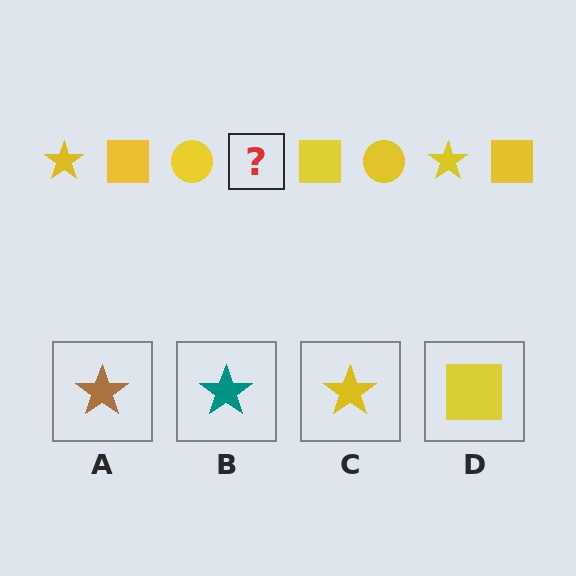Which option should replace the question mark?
Option C.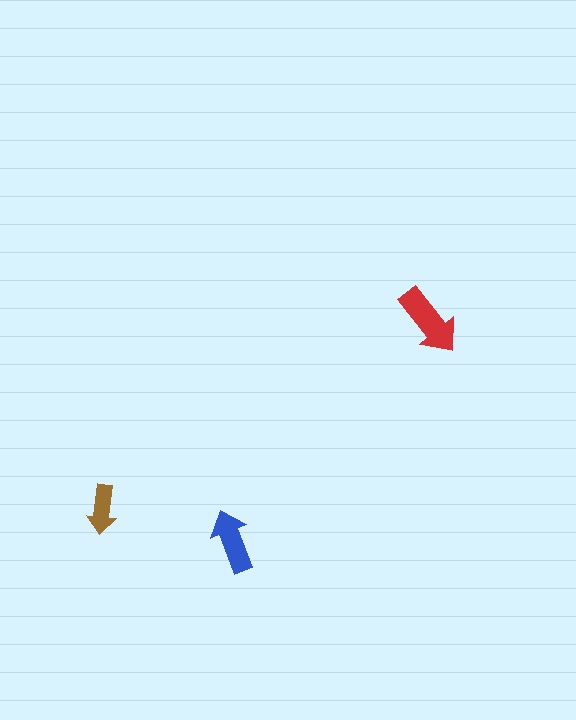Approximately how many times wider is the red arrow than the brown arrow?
About 1.5 times wider.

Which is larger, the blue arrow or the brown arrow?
The blue one.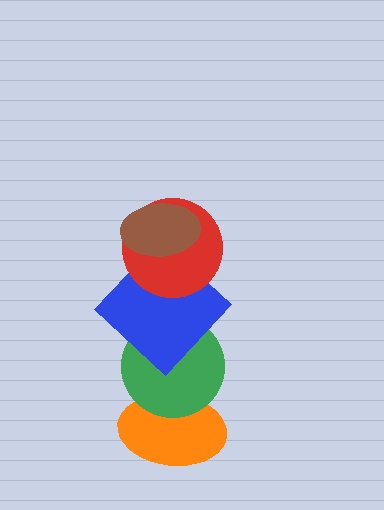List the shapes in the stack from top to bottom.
From top to bottom: the brown ellipse, the red circle, the blue diamond, the green circle, the orange ellipse.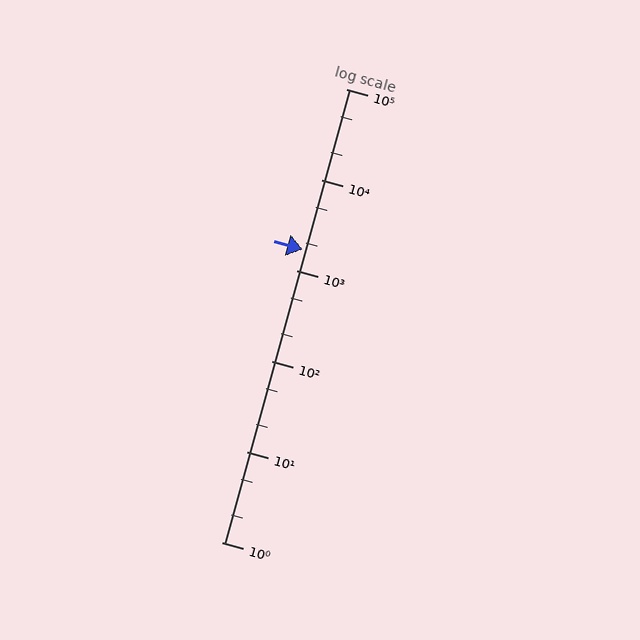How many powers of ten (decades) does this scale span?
The scale spans 5 decades, from 1 to 100000.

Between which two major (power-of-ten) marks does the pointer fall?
The pointer is between 1000 and 10000.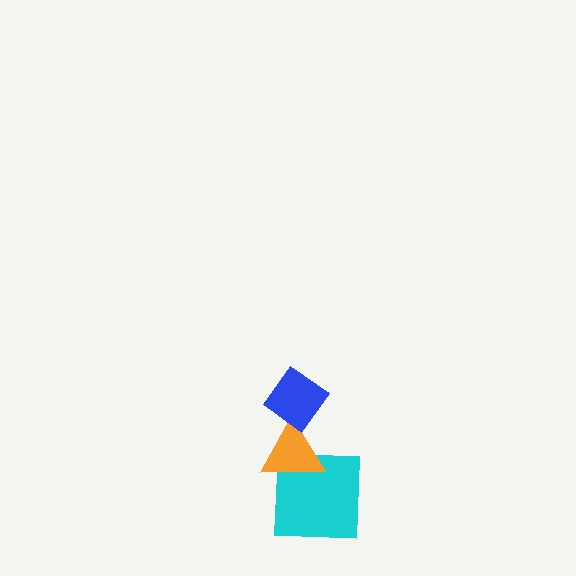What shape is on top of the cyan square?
The orange triangle is on top of the cyan square.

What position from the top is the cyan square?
The cyan square is 3rd from the top.